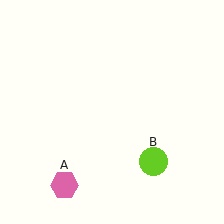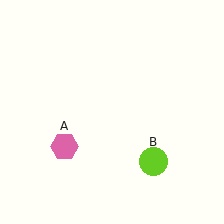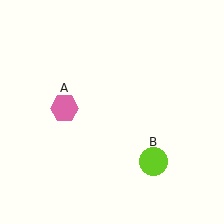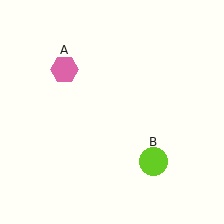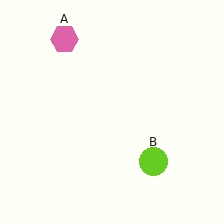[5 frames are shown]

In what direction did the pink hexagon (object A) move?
The pink hexagon (object A) moved up.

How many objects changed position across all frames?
1 object changed position: pink hexagon (object A).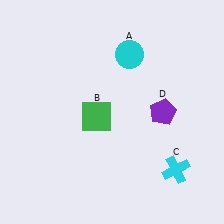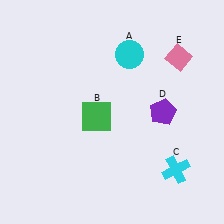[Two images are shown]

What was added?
A pink diamond (E) was added in Image 2.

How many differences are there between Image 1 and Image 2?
There is 1 difference between the two images.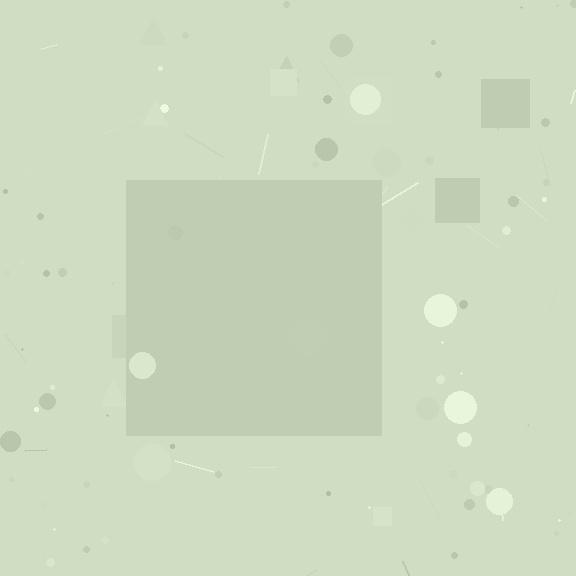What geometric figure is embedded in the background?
A square is embedded in the background.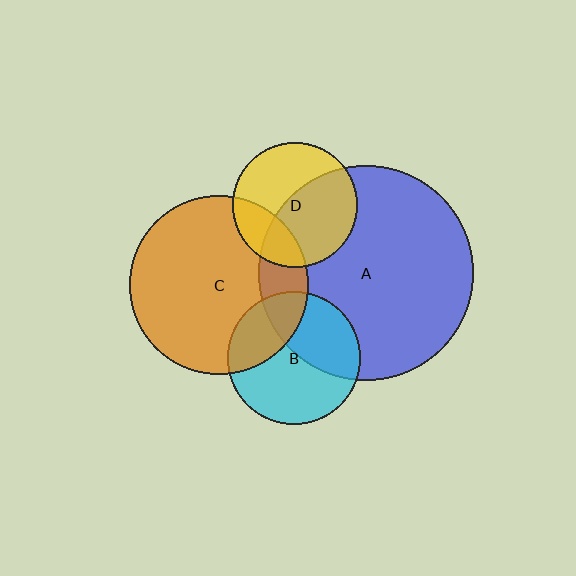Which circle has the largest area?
Circle A (blue).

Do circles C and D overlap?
Yes.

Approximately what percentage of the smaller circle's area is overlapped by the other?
Approximately 25%.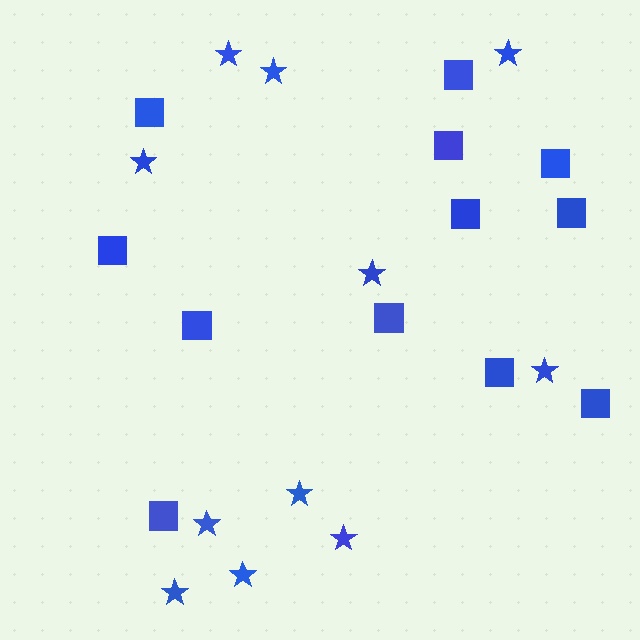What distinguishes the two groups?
There are 2 groups: one group of stars (11) and one group of squares (12).